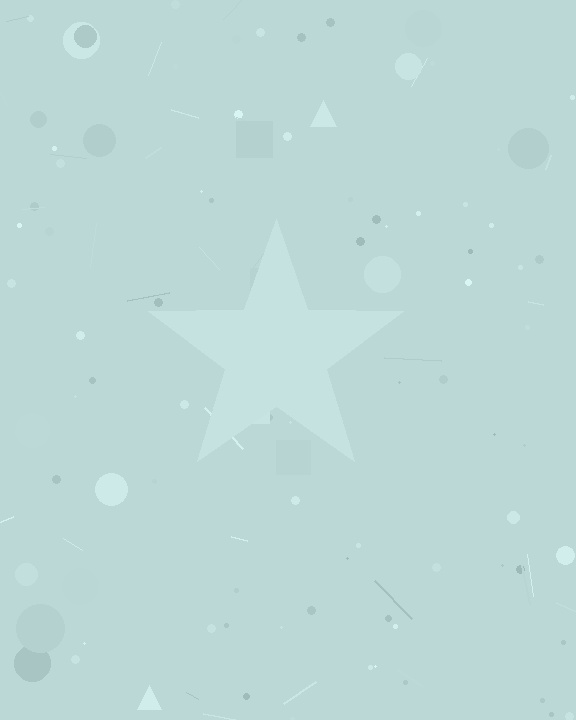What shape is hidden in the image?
A star is hidden in the image.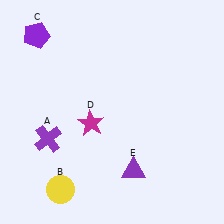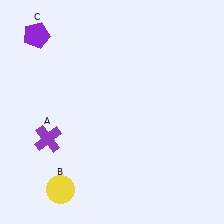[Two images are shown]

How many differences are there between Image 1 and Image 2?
There are 2 differences between the two images.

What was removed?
The magenta star (D), the purple triangle (E) were removed in Image 2.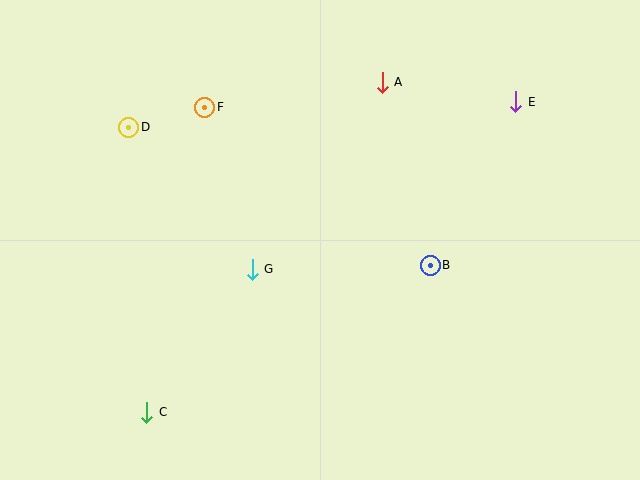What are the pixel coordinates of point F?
Point F is at (205, 107).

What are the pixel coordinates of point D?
Point D is at (129, 127).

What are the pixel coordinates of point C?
Point C is at (147, 412).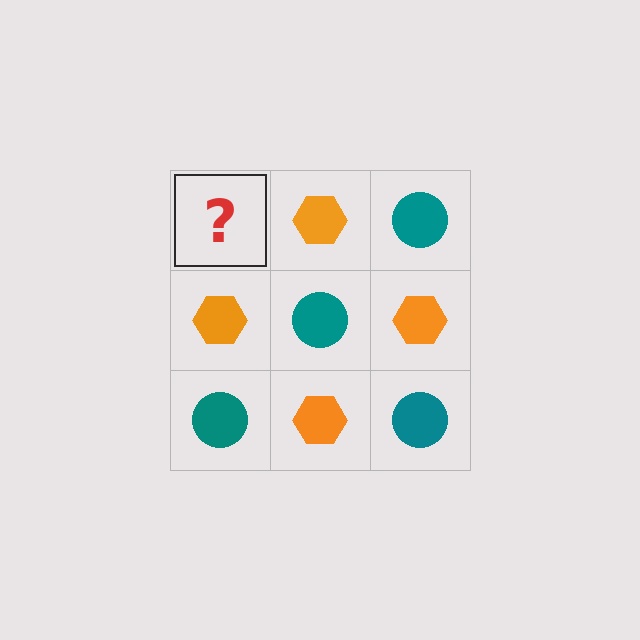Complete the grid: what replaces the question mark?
The question mark should be replaced with a teal circle.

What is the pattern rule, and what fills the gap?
The rule is that it alternates teal circle and orange hexagon in a checkerboard pattern. The gap should be filled with a teal circle.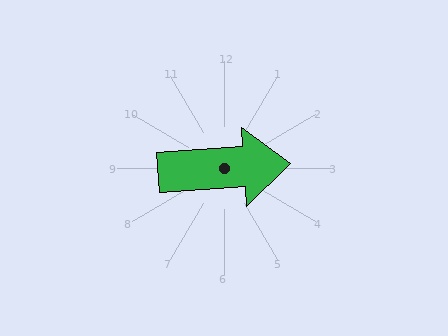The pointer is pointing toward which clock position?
Roughly 3 o'clock.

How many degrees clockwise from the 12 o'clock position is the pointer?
Approximately 86 degrees.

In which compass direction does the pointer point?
East.